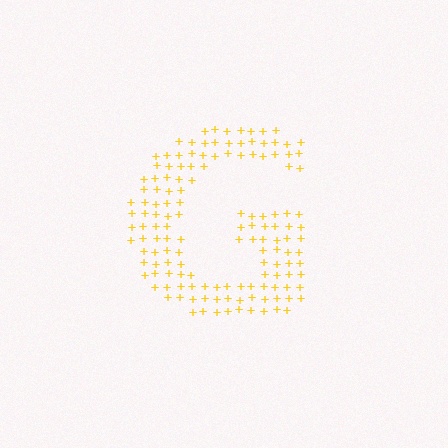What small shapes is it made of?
It is made of small plus signs.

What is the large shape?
The large shape is the letter G.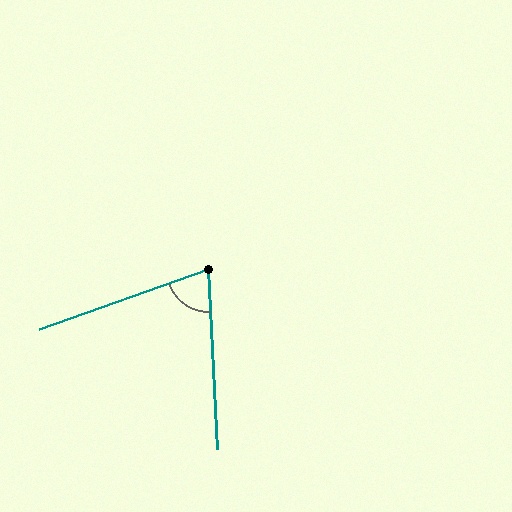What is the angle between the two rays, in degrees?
Approximately 74 degrees.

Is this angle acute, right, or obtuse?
It is acute.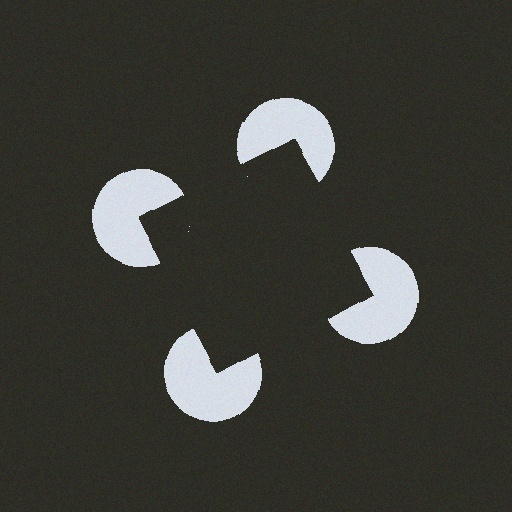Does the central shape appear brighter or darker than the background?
It typically appears slightly darker than the background, even though no actual brightness change is drawn.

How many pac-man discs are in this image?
There are 4 — one at each vertex of the illusory square.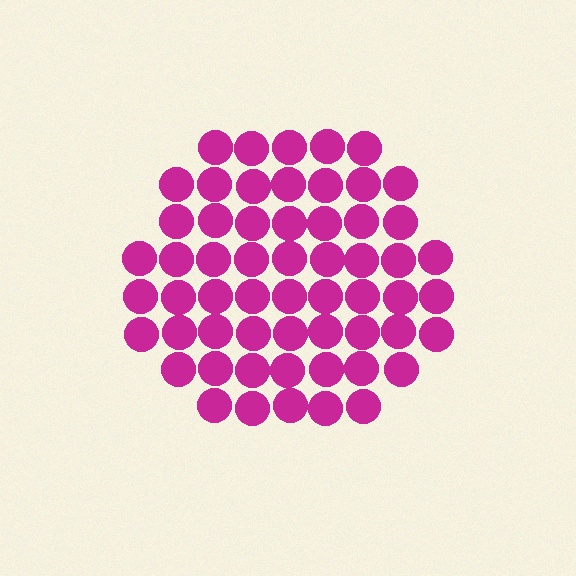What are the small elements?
The small elements are circles.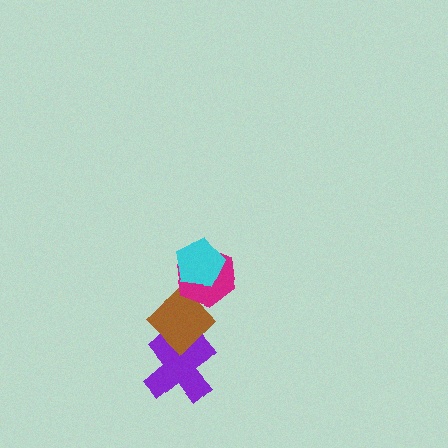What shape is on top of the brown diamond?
The magenta hexagon is on top of the brown diamond.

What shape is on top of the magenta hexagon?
The cyan pentagon is on top of the magenta hexagon.